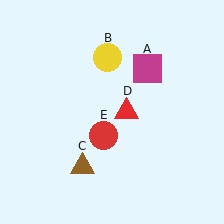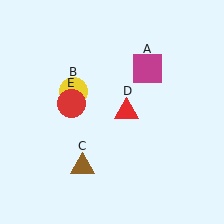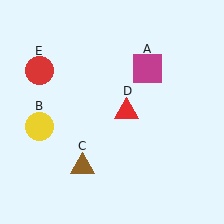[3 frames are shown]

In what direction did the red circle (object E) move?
The red circle (object E) moved up and to the left.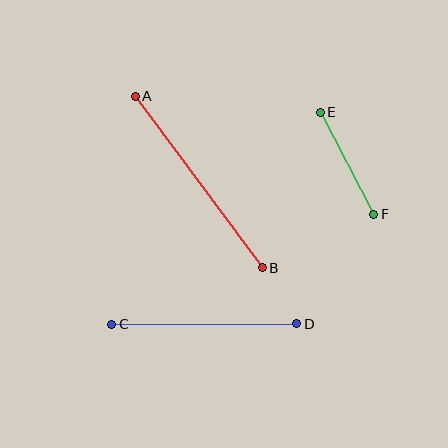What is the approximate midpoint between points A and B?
The midpoint is at approximately (199, 182) pixels.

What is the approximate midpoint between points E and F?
The midpoint is at approximately (347, 163) pixels.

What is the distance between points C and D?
The distance is approximately 185 pixels.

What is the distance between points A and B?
The distance is approximately 213 pixels.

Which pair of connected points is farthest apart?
Points A and B are farthest apart.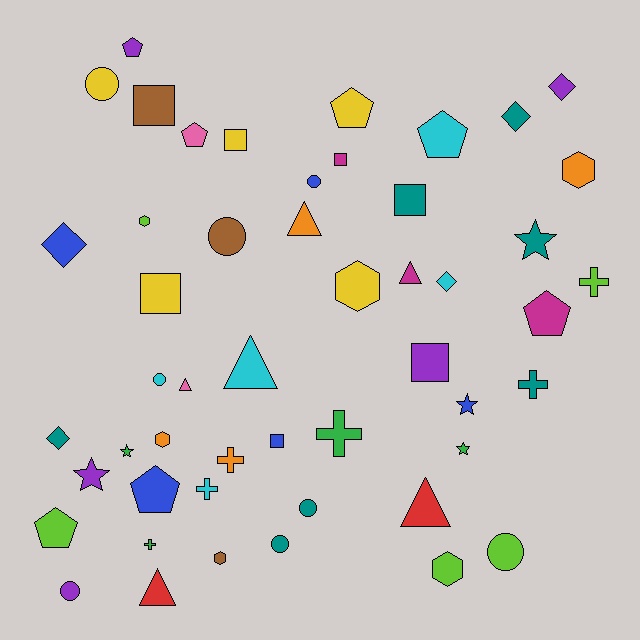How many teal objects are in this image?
There are 7 teal objects.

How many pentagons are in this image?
There are 7 pentagons.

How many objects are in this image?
There are 50 objects.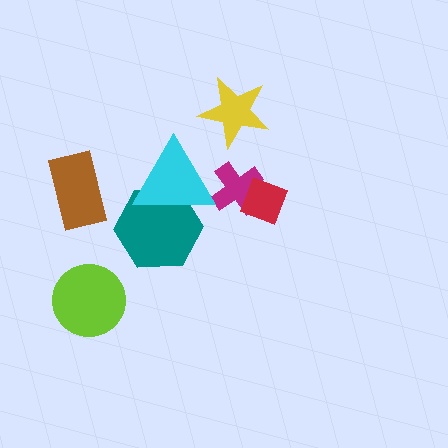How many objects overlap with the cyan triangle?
2 objects overlap with the cyan triangle.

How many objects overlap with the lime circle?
0 objects overlap with the lime circle.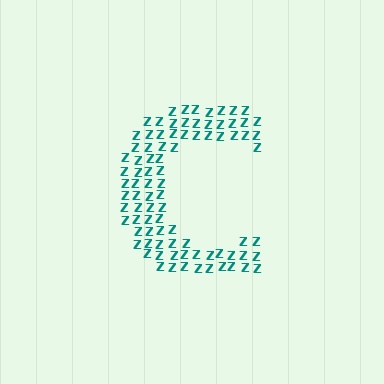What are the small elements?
The small elements are letter Z's.